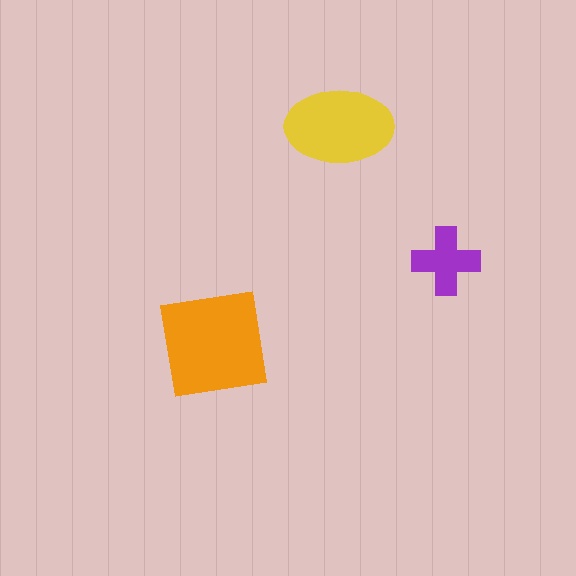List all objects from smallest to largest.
The purple cross, the yellow ellipse, the orange square.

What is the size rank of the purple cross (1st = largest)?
3rd.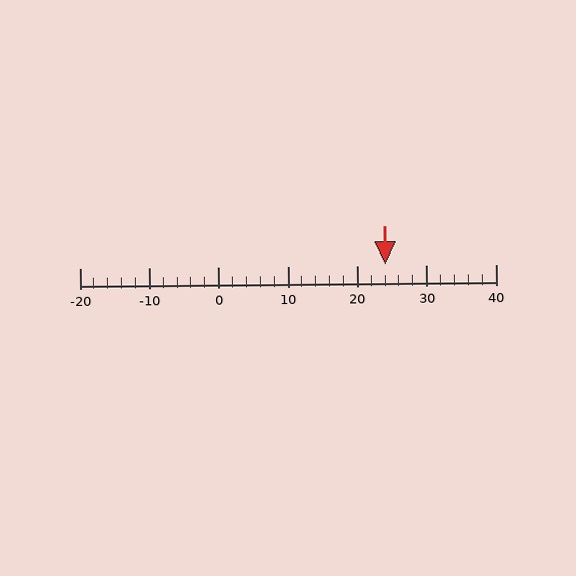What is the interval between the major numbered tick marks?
The major tick marks are spaced 10 units apart.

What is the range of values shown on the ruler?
The ruler shows values from -20 to 40.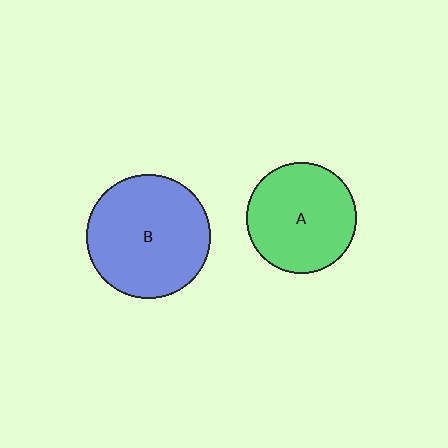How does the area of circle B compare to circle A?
Approximately 1.3 times.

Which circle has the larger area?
Circle B (blue).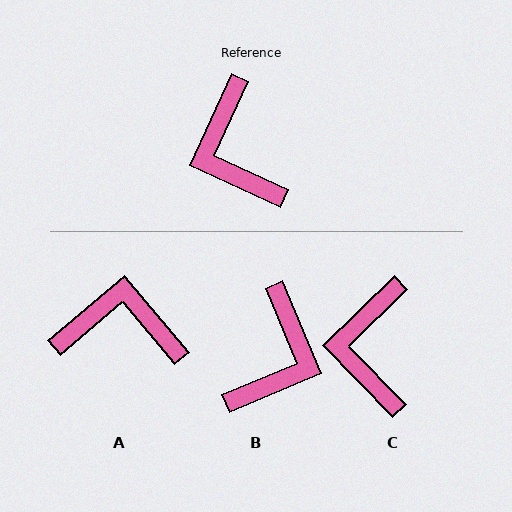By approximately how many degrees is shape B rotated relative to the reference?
Approximately 138 degrees counter-clockwise.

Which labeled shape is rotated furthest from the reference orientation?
B, about 138 degrees away.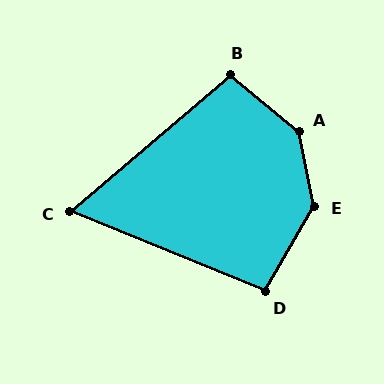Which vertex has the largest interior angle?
A, at approximately 141 degrees.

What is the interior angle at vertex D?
Approximately 98 degrees (obtuse).